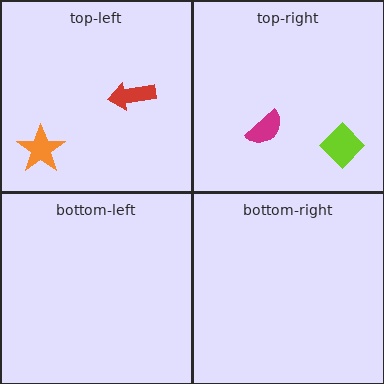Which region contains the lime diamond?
The top-right region.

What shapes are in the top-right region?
The magenta semicircle, the lime diamond.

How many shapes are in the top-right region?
2.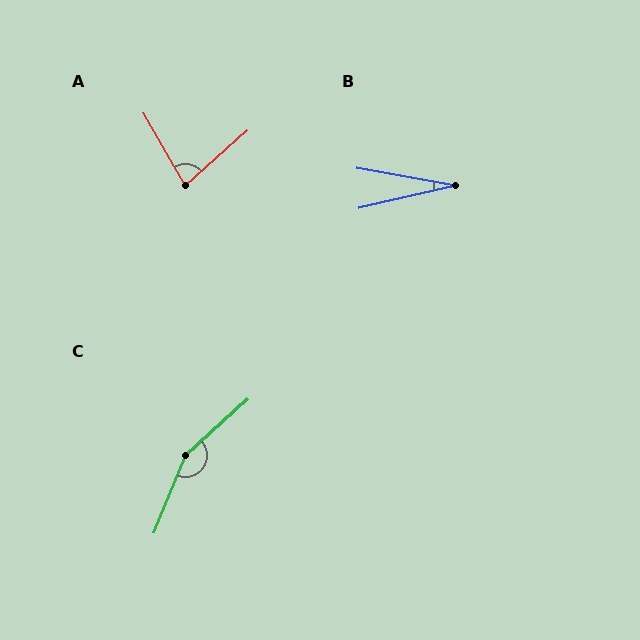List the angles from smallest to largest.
B (23°), A (78°), C (154°).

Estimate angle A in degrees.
Approximately 78 degrees.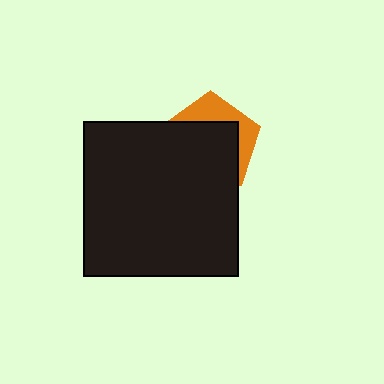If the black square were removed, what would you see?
You would see the complete orange pentagon.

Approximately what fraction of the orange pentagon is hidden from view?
Roughly 67% of the orange pentagon is hidden behind the black square.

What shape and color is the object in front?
The object in front is a black square.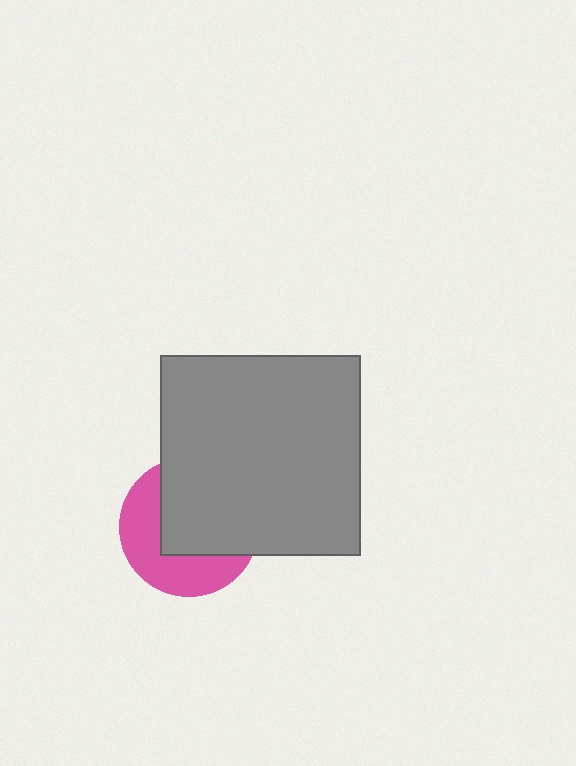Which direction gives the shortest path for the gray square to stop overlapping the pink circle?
Moving toward the upper-right gives the shortest separation.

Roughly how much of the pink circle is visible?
A small part of it is visible (roughly 44%).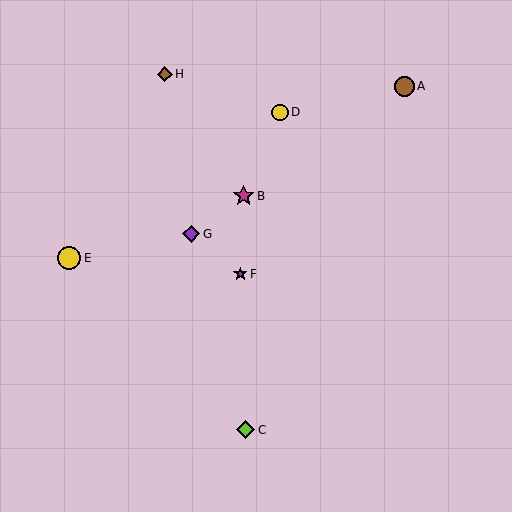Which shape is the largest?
The yellow circle (labeled E) is the largest.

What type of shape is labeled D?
Shape D is a yellow circle.